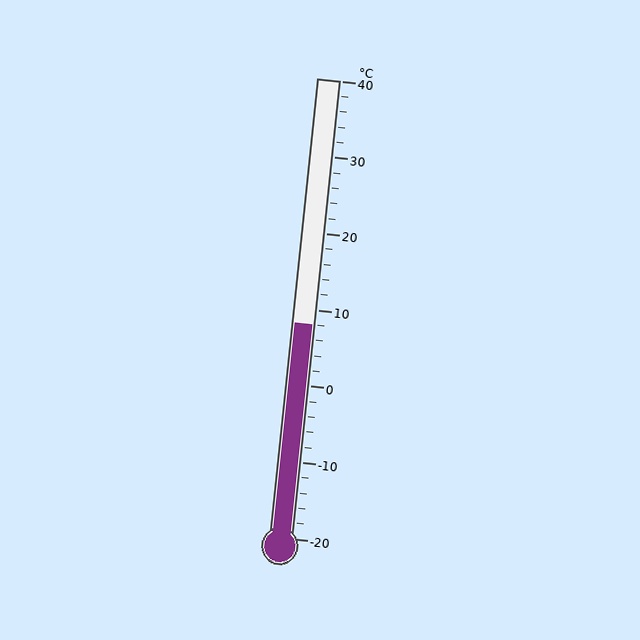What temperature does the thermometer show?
The thermometer shows approximately 8°C.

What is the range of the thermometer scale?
The thermometer scale ranges from -20°C to 40°C.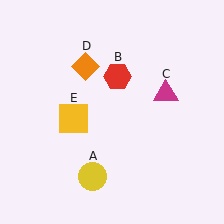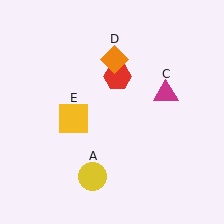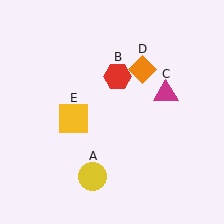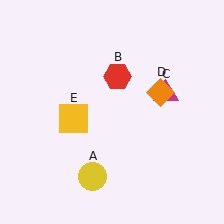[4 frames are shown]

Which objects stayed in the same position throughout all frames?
Yellow circle (object A) and red hexagon (object B) and magenta triangle (object C) and yellow square (object E) remained stationary.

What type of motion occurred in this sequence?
The orange diamond (object D) rotated clockwise around the center of the scene.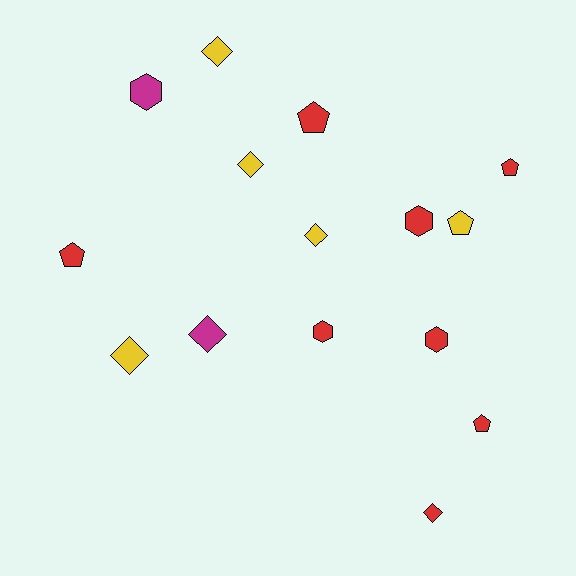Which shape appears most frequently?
Diamond, with 6 objects.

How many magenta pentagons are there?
There are no magenta pentagons.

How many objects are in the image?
There are 15 objects.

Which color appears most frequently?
Red, with 8 objects.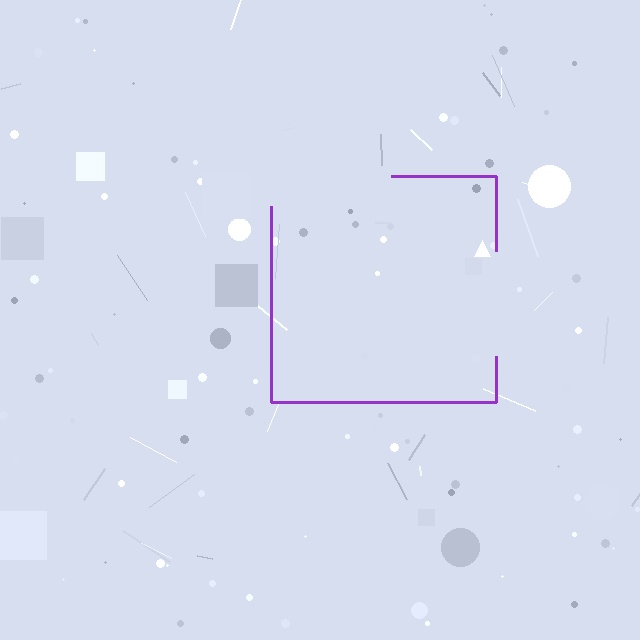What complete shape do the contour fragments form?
The contour fragments form a square.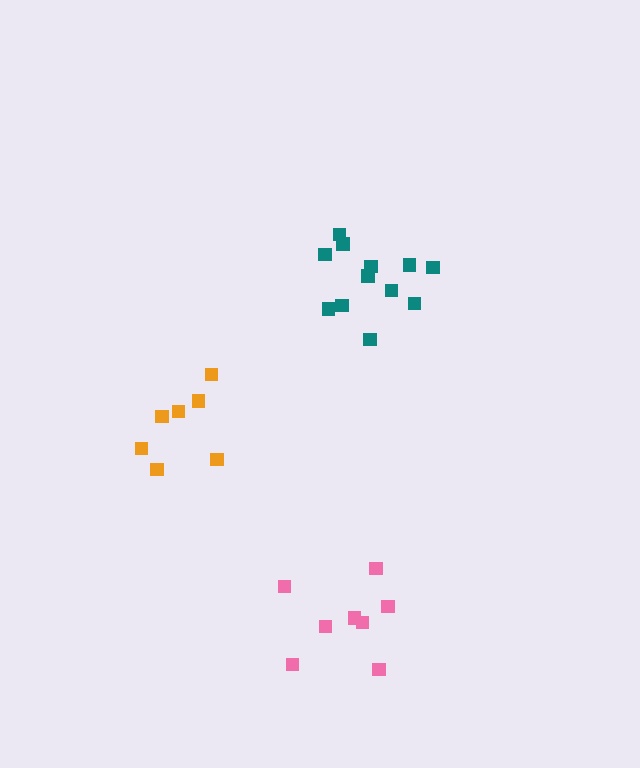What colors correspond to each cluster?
The clusters are colored: orange, teal, pink.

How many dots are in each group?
Group 1: 8 dots, Group 2: 12 dots, Group 3: 8 dots (28 total).